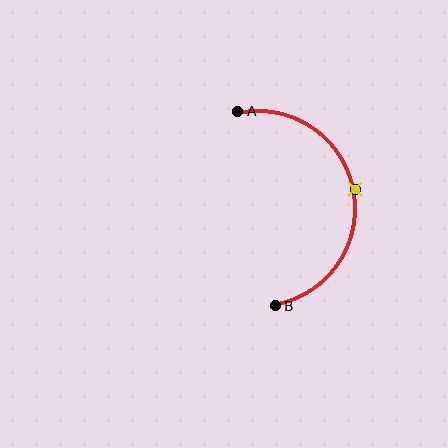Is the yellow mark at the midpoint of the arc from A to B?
Yes. The yellow mark lies on the arc at equal arc-length from both A and B — it is the arc midpoint.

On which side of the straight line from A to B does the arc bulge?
The arc bulges to the right of the straight line connecting A and B.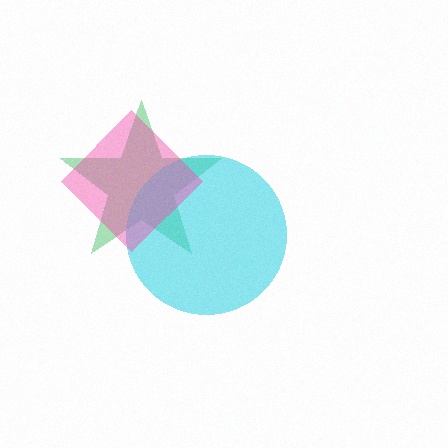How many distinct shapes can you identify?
There are 3 distinct shapes: a green star, a cyan circle, a pink diamond.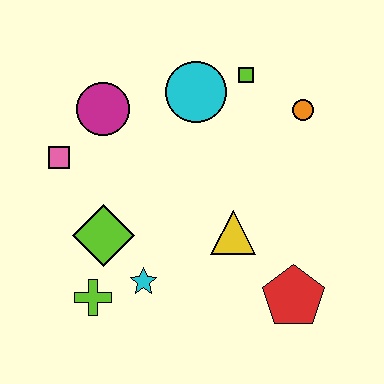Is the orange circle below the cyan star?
No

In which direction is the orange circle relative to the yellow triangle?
The orange circle is above the yellow triangle.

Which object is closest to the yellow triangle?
The red pentagon is closest to the yellow triangle.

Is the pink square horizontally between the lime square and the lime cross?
No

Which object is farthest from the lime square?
The lime cross is farthest from the lime square.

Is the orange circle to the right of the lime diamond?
Yes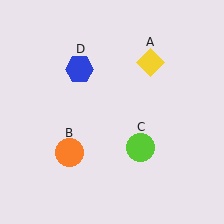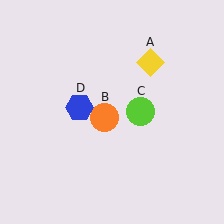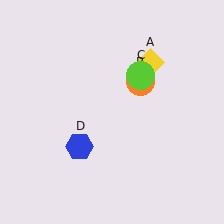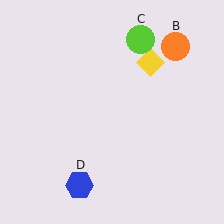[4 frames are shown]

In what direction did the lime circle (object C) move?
The lime circle (object C) moved up.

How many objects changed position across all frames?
3 objects changed position: orange circle (object B), lime circle (object C), blue hexagon (object D).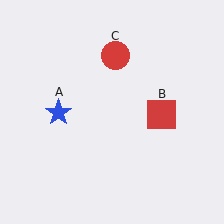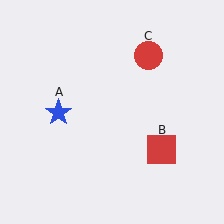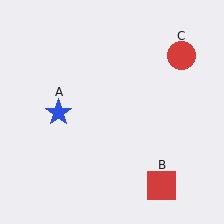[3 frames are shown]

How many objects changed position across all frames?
2 objects changed position: red square (object B), red circle (object C).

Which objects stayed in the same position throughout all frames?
Blue star (object A) remained stationary.